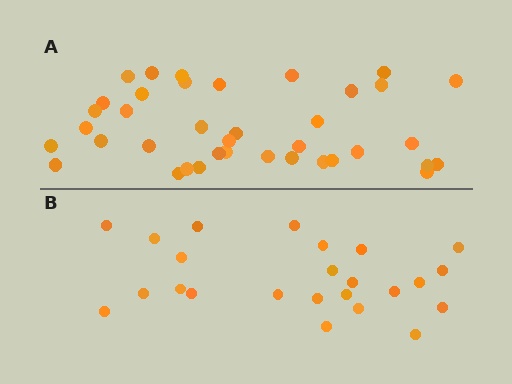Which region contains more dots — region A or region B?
Region A (the top region) has more dots.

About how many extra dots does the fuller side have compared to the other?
Region A has approximately 15 more dots than region B.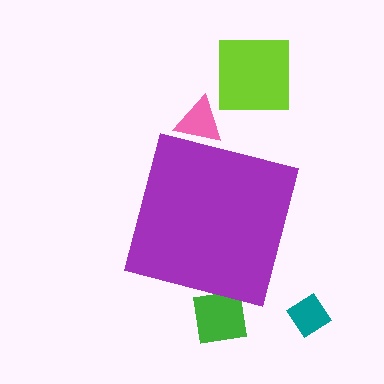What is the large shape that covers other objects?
A purple square.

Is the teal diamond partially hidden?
No, the teal diamond is fully visible.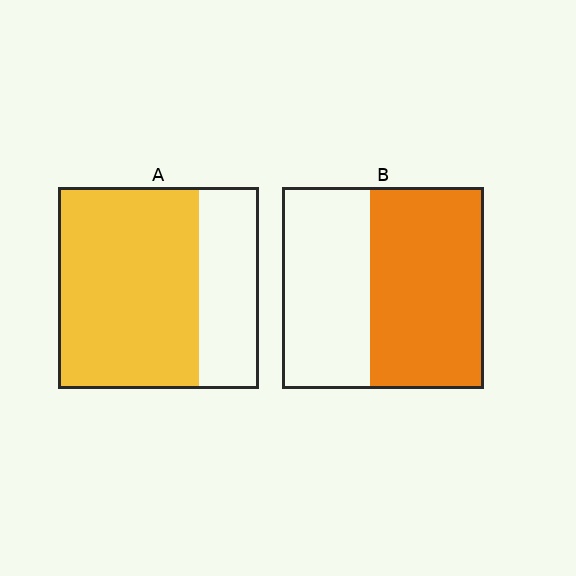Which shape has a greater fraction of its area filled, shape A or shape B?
Shape A.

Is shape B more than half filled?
Yes.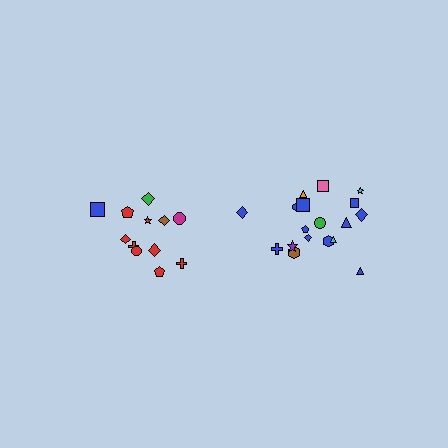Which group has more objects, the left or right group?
The right group.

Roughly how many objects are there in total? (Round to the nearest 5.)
Roughly 30 objects in total.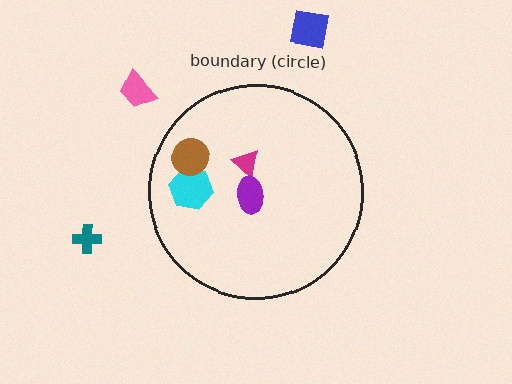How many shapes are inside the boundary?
4 inside, 3 outside.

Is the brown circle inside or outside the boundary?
Inside.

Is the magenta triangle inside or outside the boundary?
Inside.